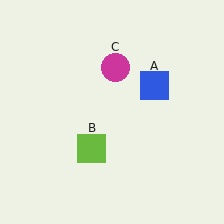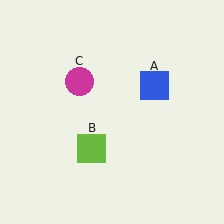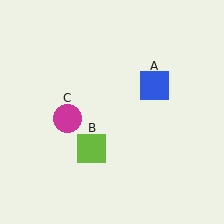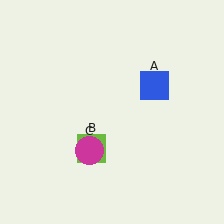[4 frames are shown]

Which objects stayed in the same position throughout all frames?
Blue square (object A) and lime square (object B) remained stationary.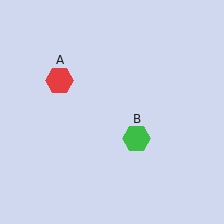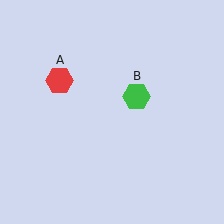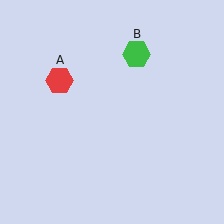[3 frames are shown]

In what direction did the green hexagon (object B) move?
The green hexagon (object B) moved up.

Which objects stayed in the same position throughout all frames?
Red hexagon (object A) remained stationary.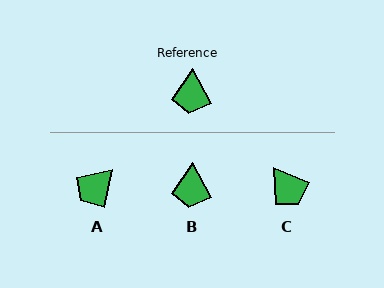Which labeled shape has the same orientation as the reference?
B.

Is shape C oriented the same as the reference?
No, it is off by about 40 degrees.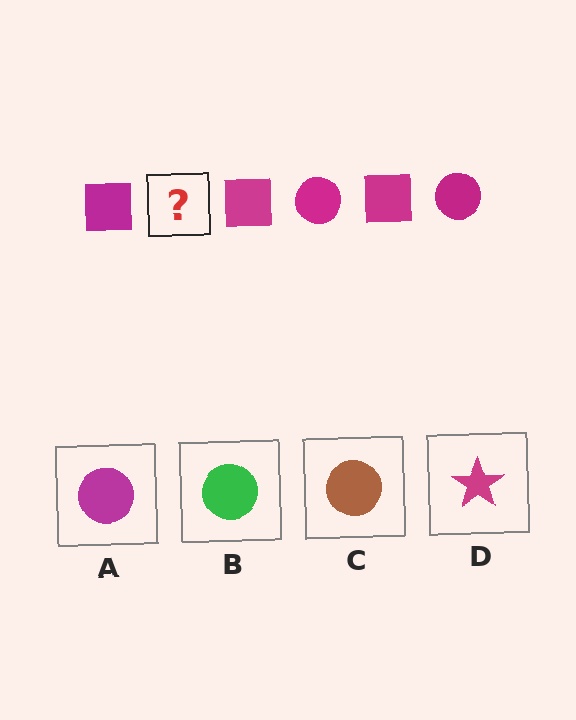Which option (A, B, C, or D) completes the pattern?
A.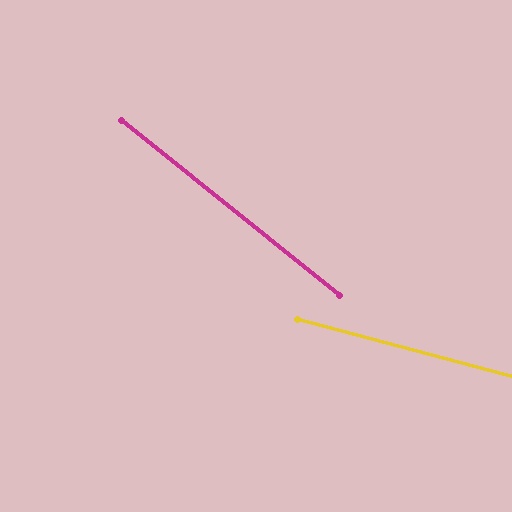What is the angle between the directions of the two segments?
Approximately 24 degrees.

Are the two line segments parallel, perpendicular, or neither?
Neither parallel nor perpendicular — they differ by about 24°.